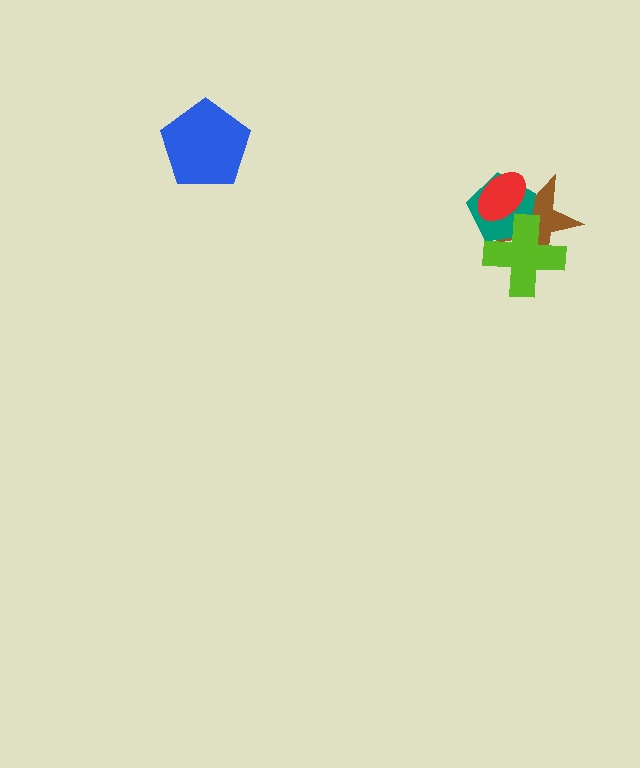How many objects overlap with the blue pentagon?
0 objects overlap with the blue pentagon.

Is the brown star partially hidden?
Yes, it is partially covered by another shape.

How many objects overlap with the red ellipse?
2 objects overlap with the red ellipse.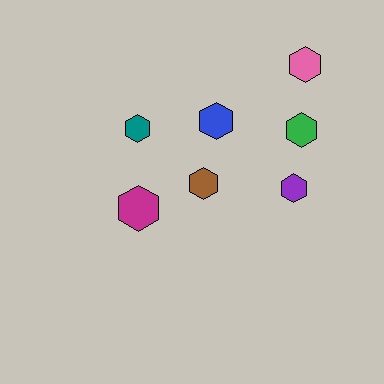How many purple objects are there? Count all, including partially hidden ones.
There is 1 purple object.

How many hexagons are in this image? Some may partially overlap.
There are 7 hexagons.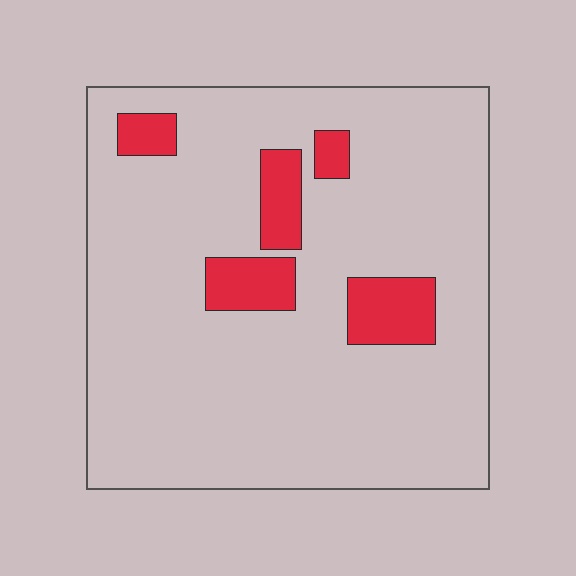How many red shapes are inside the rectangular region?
5.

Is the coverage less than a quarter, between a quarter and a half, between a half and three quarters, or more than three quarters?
Less than a quarter.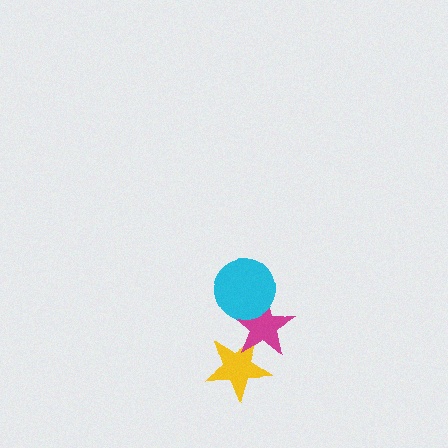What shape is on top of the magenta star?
The cyan circle is on top of the magenta star.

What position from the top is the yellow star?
The yellow star is 3rd from the top.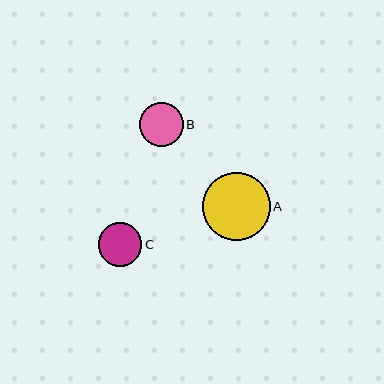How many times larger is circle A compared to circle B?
Circle A is approximately 1.5 times the size of circle B.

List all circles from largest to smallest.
From largest to smallest: A, B, C.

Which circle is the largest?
Circle A is the largest with a size of approximately 68 pixels.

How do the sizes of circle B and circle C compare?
Circle B and circle C are approximately the same size.